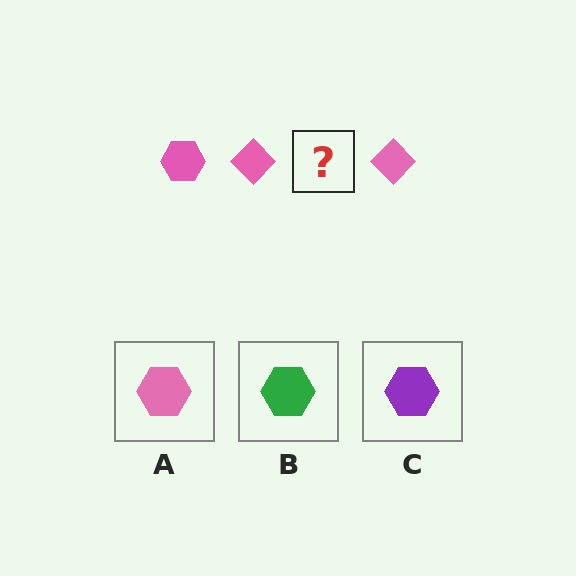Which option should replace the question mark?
Option A.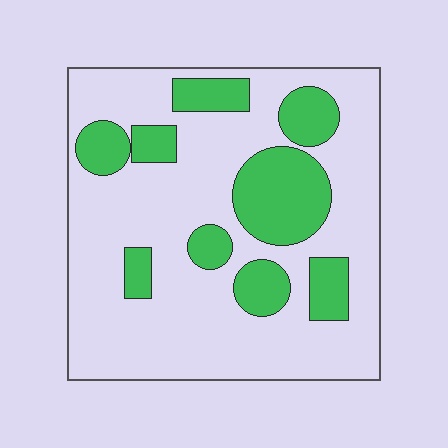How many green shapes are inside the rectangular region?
9.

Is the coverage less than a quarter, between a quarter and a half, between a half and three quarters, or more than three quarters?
Between a quarter and a half.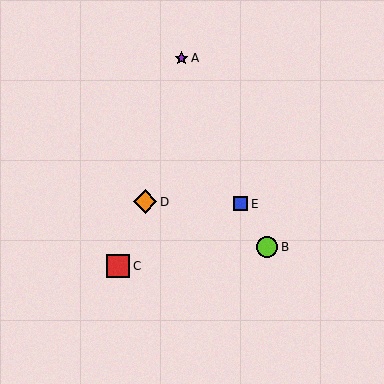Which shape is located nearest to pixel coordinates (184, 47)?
The purple star (labeled A) at (181, 58) is nearest to that location.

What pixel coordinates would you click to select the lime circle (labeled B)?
Click at (267, 247) to select the lime circle B.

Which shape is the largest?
The orange diamond (labeled D) is the largest.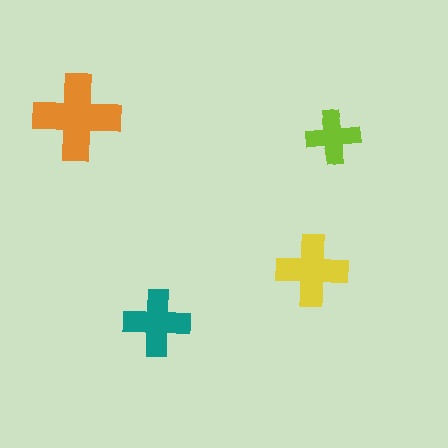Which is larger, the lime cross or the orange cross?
The orange one.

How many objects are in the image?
There are 4 objects in the image.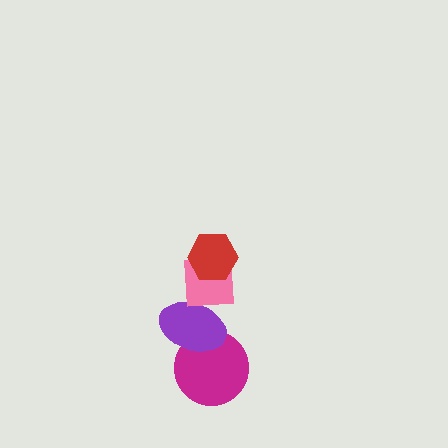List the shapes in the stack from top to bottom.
From top to bottom: the red hexagon, the pink square, the purple ellipse, the magenta circle.